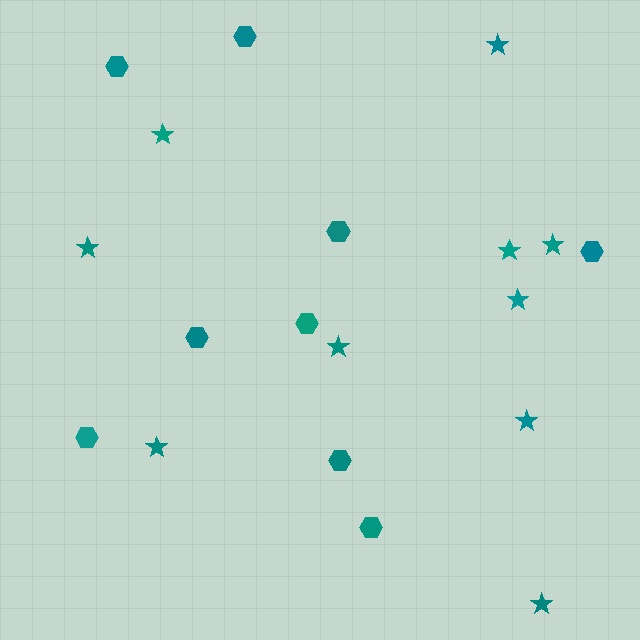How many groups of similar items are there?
There are 2 groups: one group of hexagons (9) and one group of stars (10).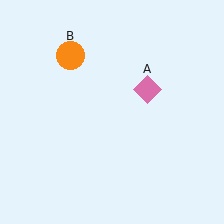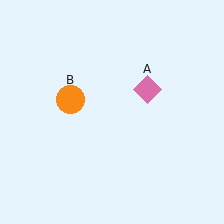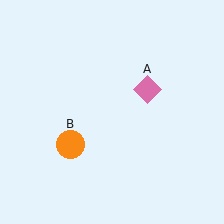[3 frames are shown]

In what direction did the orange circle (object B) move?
The orange circle (object B) moved down.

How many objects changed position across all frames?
1 object changed position: orange circle (object B).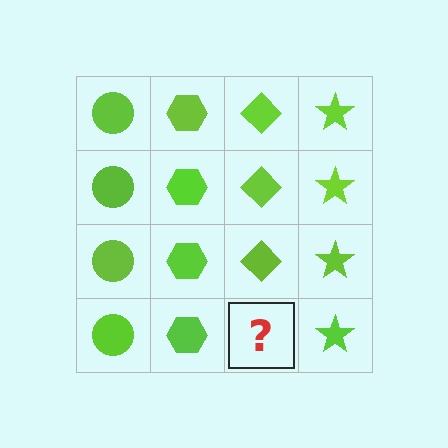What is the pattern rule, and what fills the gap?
The rule is that each column has a consistent shape. The gap should be filled with a lime diamond.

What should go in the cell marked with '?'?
The missing cell should contain a lime diamond.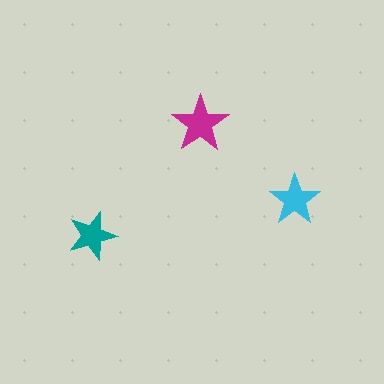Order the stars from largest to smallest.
the magenta one, the cyan one, the teal one.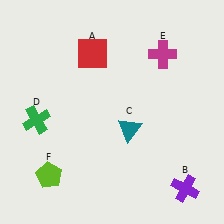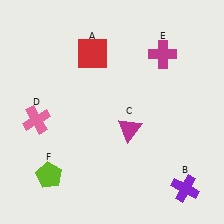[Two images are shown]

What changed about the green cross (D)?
In Image 1, D is green. In Image 2, it changed to pink.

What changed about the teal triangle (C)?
In Image 1, C is teal. In Image 2, it changed to magenta.